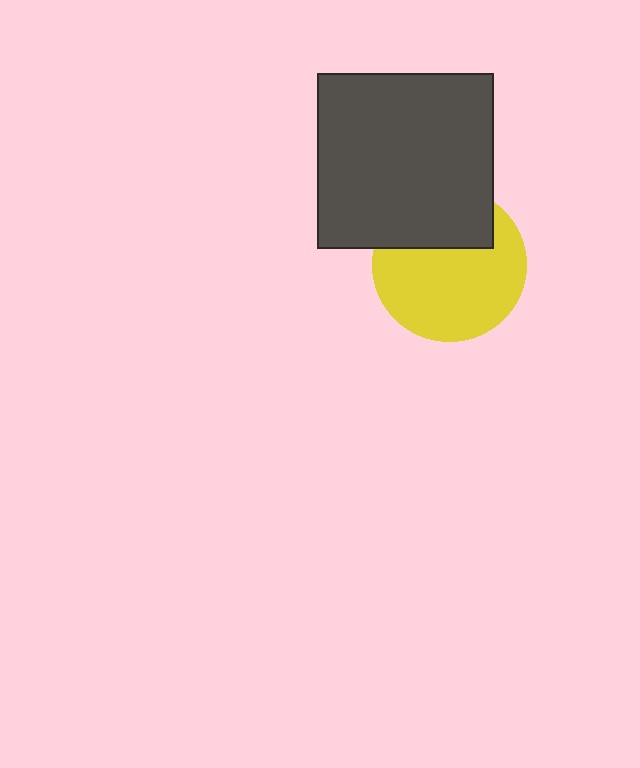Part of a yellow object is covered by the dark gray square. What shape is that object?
It is a circle.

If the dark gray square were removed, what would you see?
You would see the complete yellow circle.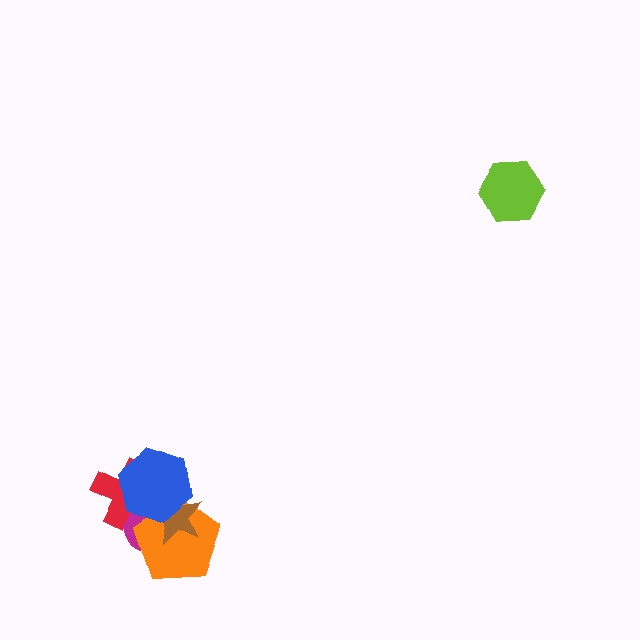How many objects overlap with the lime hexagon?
0 objects overlap with the lime hexagon.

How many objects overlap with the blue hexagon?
4 objects overlap with the blue hexagon.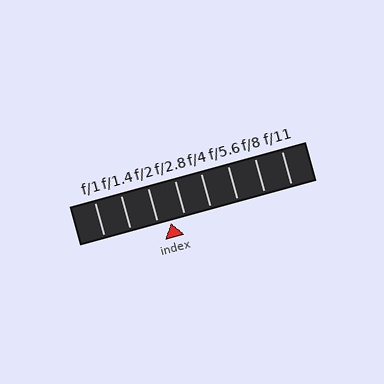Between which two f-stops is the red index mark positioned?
The index mark is between f/2 and f/2.8.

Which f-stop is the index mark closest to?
The index mark is closest to f/2.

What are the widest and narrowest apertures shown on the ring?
The widest aperture shown is f/1 and the narrowest is f/11.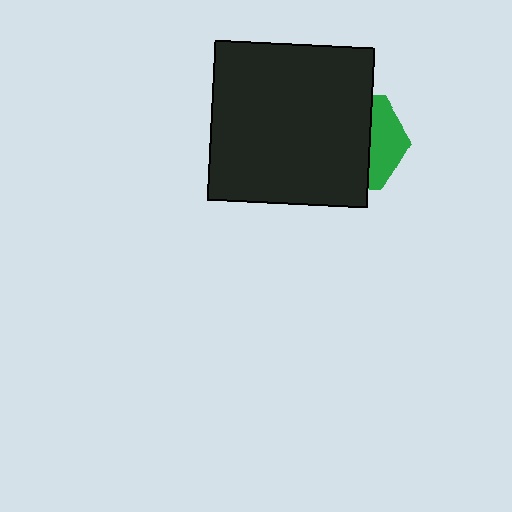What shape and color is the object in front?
The object in front is a black rectangle.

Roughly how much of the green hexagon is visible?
A small part of it is visible (roughly 32%).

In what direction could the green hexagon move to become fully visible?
The green hexagon could move right. That would shift it out from behind the black rectangle entirely.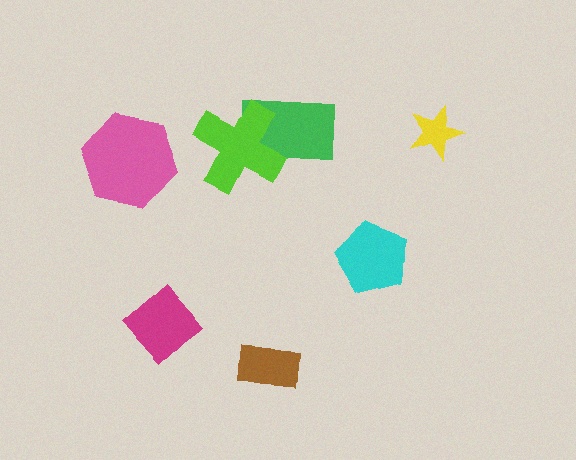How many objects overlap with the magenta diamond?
0 objects overlap with the magenta diamond.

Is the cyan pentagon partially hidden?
No, no other shape covers it.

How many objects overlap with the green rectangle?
1 object overlaps with the green rectangle.